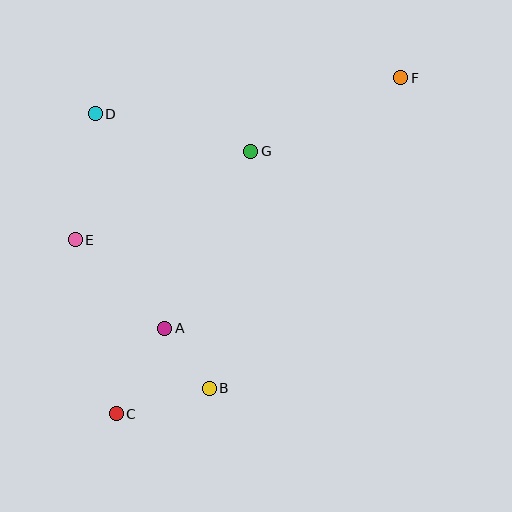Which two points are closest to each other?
Points A and B are closest to each other.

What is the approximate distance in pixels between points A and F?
The distance between A and F is approximately 344 pixels.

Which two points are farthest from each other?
Points C and F are farthest from each other.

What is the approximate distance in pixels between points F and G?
The distance between F and G is approximately 167 pixels.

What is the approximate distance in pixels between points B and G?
The distance between B and G is approximately 241 pixels.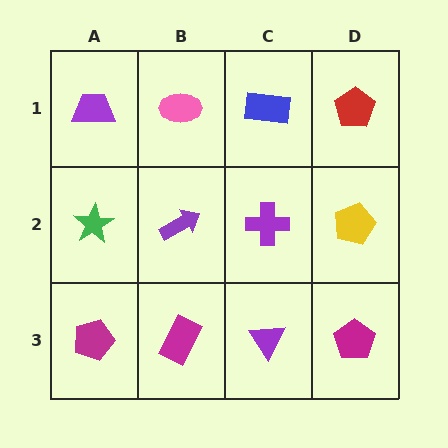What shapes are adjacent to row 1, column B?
A purple arrow (row 2, column B), a purple trapezoid (row 1, column A), a blue rectangle (row 1, column C).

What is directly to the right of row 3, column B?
A purple triangle.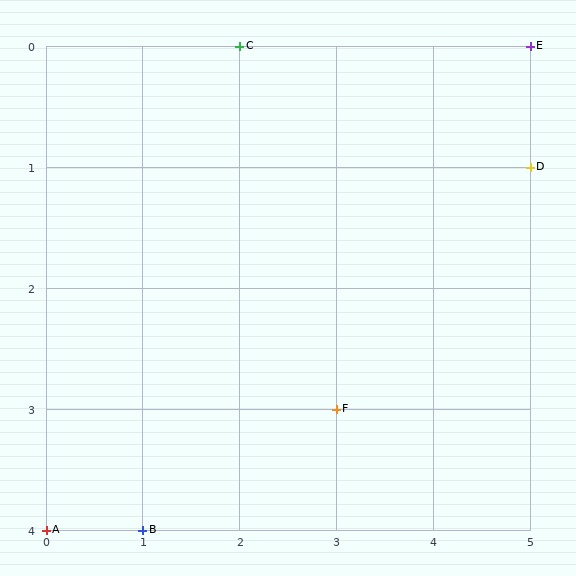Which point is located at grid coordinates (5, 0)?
Point E is at (5, 0).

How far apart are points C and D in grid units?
Points C and D are 3 columns and 1 row apart (about 3.2 grid units diagonally).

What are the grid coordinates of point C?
Point C is at grid coordinates (2, 0).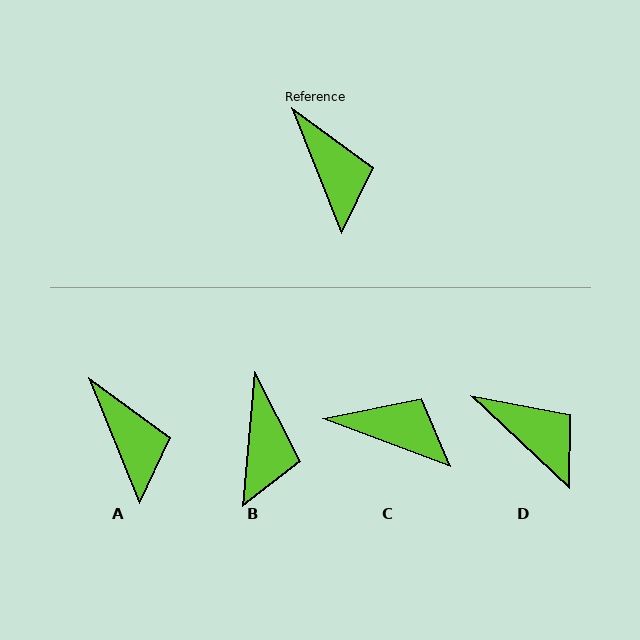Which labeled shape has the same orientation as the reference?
A.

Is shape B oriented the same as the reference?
No, it is off by about 27 degrees.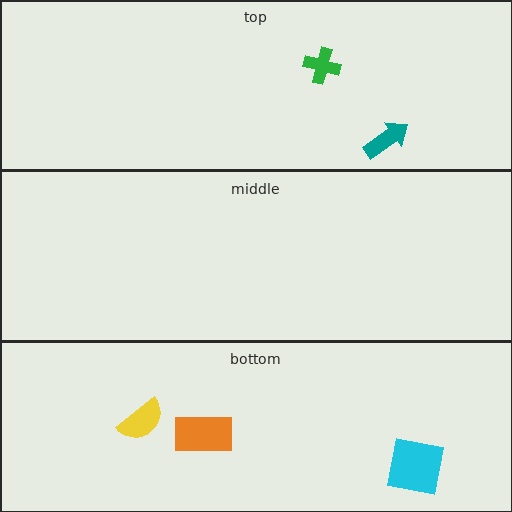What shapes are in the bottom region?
The cyan square, the yellow semicircle, the orange rectangle.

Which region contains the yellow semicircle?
The bottom region.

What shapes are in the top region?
The green cross, the teal arrow.